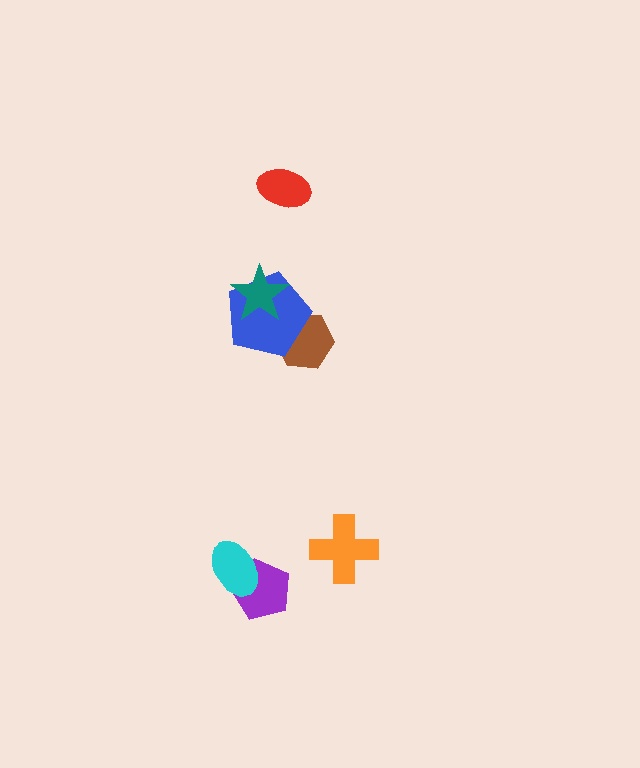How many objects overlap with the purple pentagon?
1 object overlaps with the purple pentagon.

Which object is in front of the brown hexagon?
The blue pentagon is in front of the brown hexagon.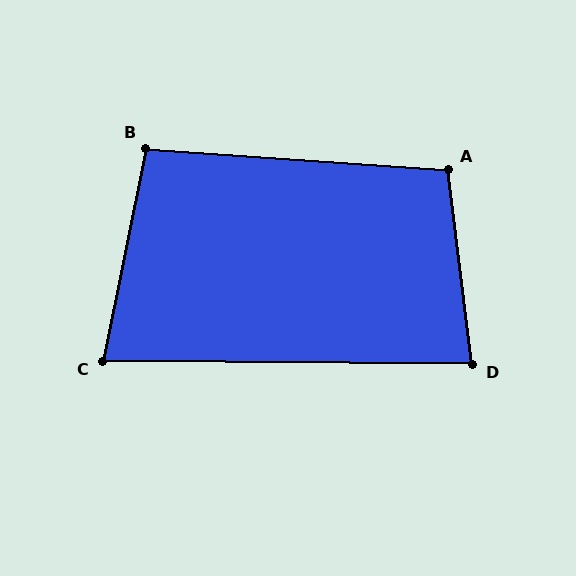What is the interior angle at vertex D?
Approximately 83 degrees (acute).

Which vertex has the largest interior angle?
A, at approximately 101 degrees.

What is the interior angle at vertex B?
Approximately 97 degrees (obtuse).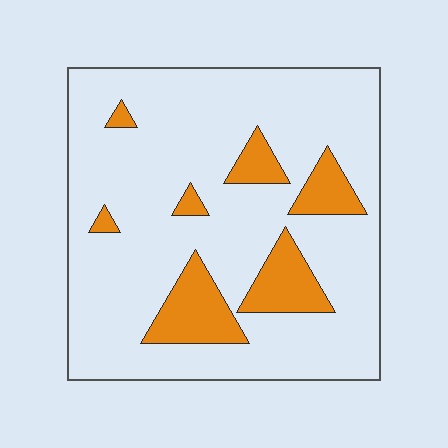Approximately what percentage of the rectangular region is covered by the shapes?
Approximately 15%.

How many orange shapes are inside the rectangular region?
7.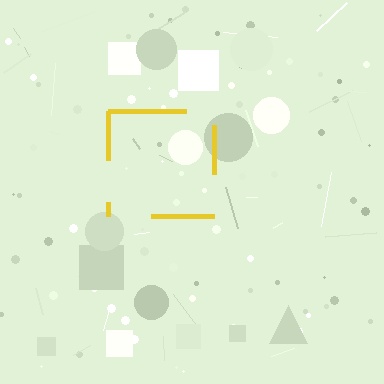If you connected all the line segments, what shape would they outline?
They would outline a square.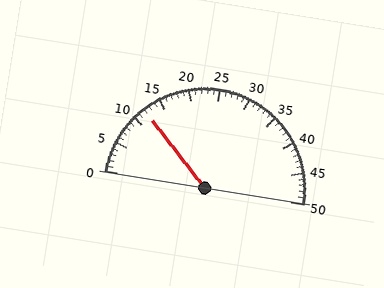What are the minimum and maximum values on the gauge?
The gauge ranges from 0 to 50.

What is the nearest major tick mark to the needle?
The nearest major tick mark is 10.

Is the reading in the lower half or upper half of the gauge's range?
The reading is in the lower half of the range (0 to 50).